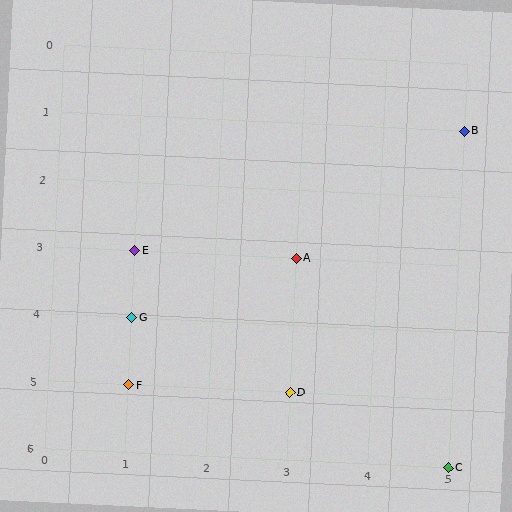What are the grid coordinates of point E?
Point E is at grid coordinates (1, 3).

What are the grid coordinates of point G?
Point G is at grid coordinates (1, 4).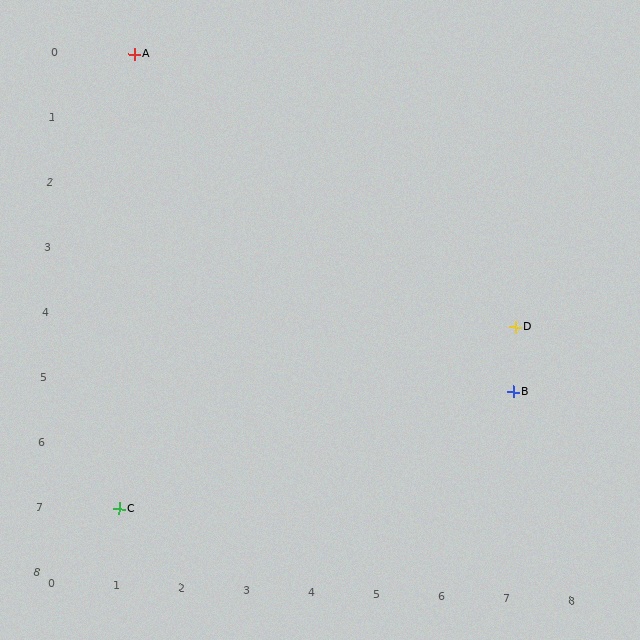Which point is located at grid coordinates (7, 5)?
Point B is at (7, 5).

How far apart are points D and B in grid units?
Points D and B are 1 row apart.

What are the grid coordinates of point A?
Point A is at grid coordinates (1, 0).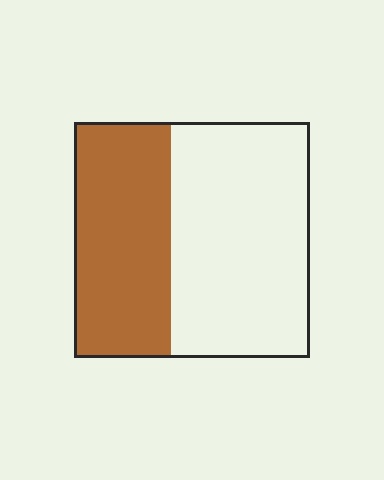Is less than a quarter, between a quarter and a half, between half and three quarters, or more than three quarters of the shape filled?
Between a quarter and a half.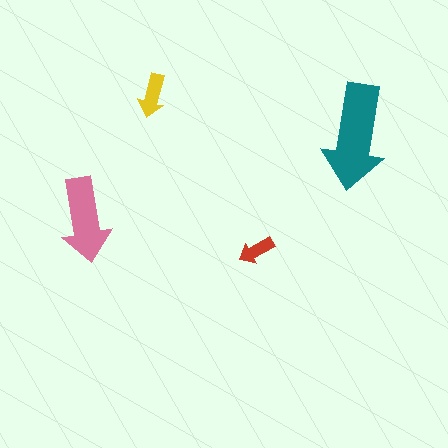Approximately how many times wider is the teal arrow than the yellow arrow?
About 2.5 times wider.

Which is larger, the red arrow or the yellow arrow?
The yellow one.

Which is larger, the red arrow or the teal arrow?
The teal one.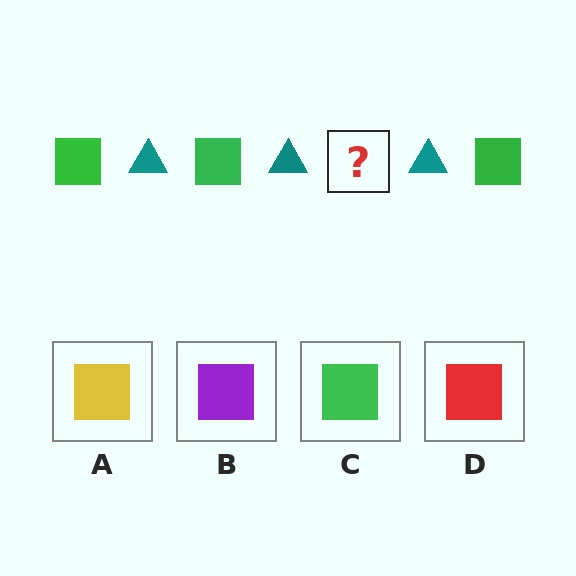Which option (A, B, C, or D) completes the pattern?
C.